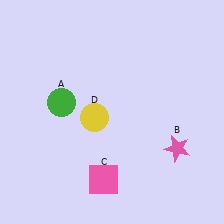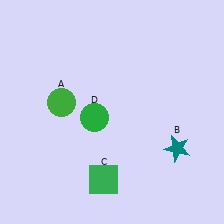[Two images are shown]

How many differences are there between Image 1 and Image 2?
There are 3 differences between the two images.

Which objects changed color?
B changed from pink to teal. C changed from pink to green. D changed from yellow to green.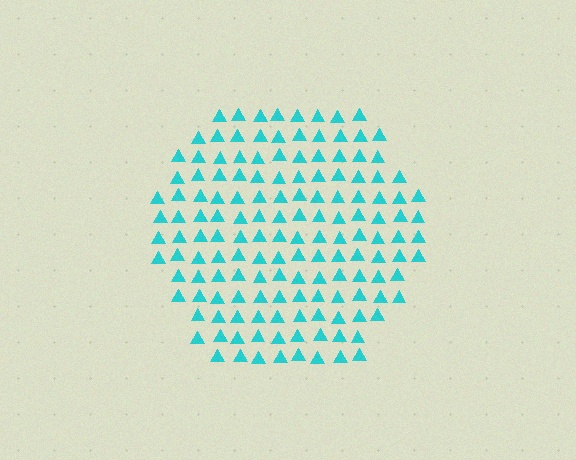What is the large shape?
The large shape is a hexagon.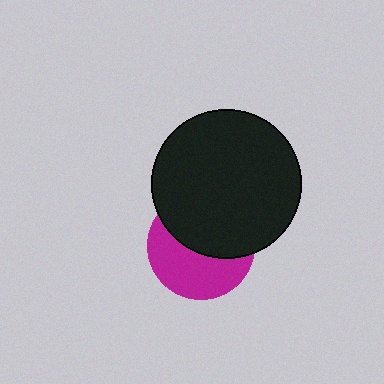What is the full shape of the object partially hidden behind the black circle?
The partially hidden object is a magenta circle.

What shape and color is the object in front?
The object in front is a black circle.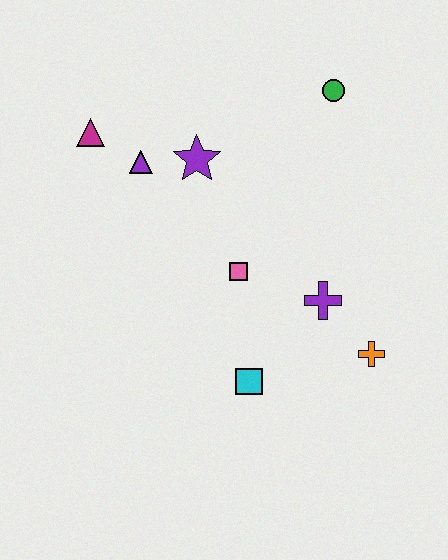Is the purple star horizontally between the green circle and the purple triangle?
Yes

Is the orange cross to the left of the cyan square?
No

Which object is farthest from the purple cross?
The magenta triangle is farthest from the purple cross.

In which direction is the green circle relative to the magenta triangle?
The green circle is to the right of the magenta triangle.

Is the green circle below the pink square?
No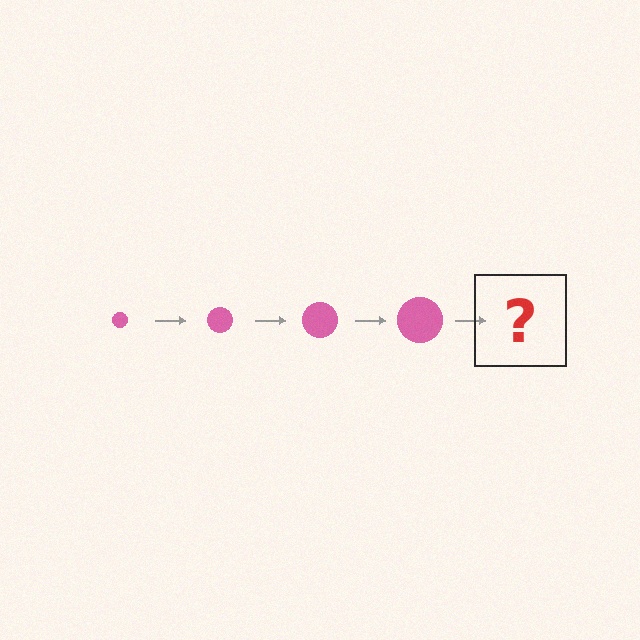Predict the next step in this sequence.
The next step is a pink circle, larger than the previous one.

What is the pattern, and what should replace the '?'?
The pattern is that the circle gets progressively larger each step. The '?' should be a pink circle, larger than the previous one.